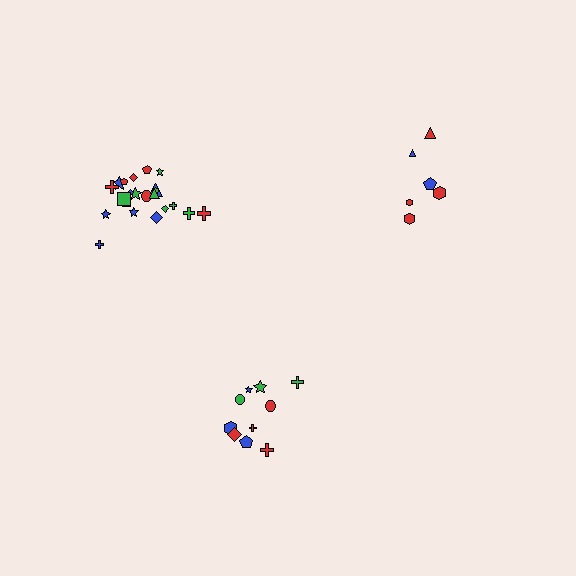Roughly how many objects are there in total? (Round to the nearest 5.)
Roughly 40 objects in total.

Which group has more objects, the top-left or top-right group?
The top-left group.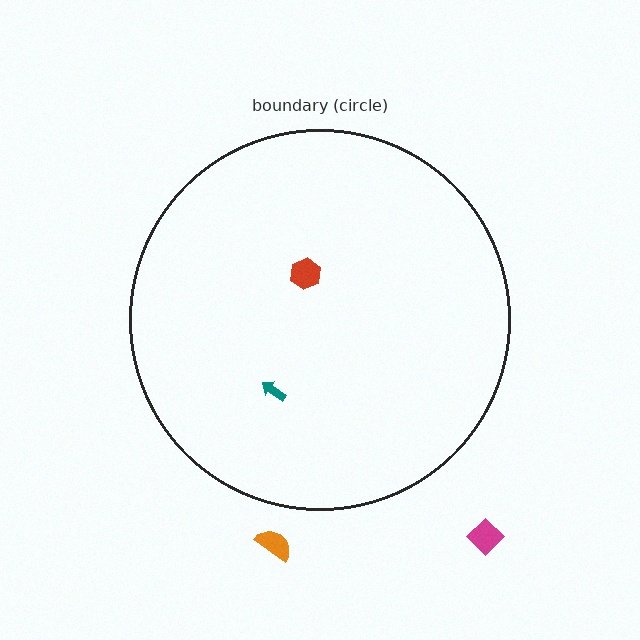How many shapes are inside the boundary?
2 inside, 2 outside.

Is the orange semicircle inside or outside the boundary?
Outside.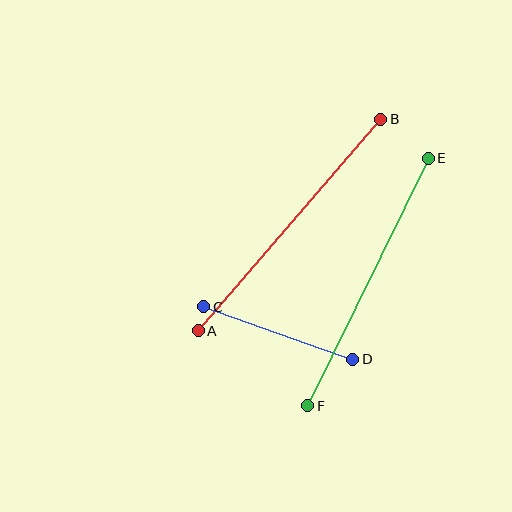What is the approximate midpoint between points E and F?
The midpoint is at approximately (368, 282) pixels.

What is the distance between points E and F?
The distance is approximately 275 pixels.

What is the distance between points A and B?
The distance is approximately 280 pixels.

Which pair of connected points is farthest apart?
Points A and B are farthest apart.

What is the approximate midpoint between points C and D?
The midpoint is at approximately (278, 333) pixels.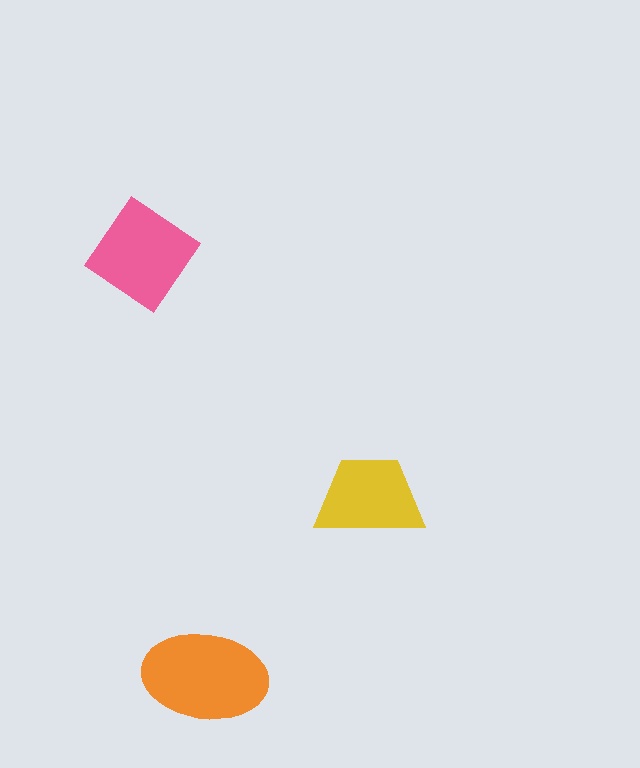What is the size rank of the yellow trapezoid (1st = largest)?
3rd.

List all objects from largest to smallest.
The orange ellipse, the pink diamond, the yellow trapezoid.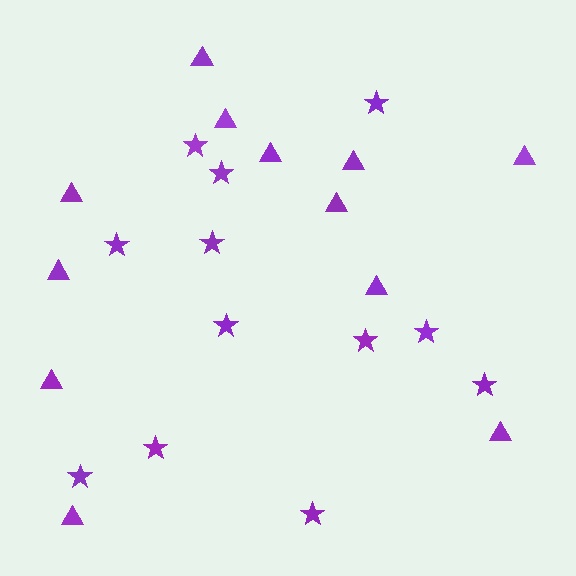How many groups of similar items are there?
There are 2 groups: one group of stars (12) and one group of triangles (12).